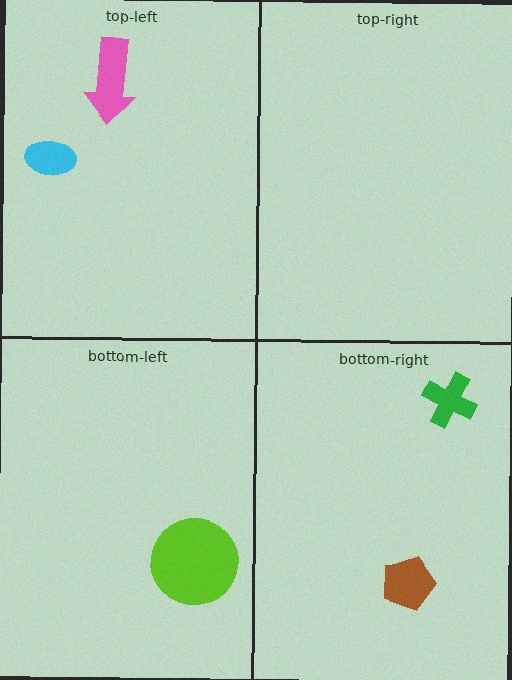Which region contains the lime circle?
The bottom-left region.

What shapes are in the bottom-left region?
The lime circle.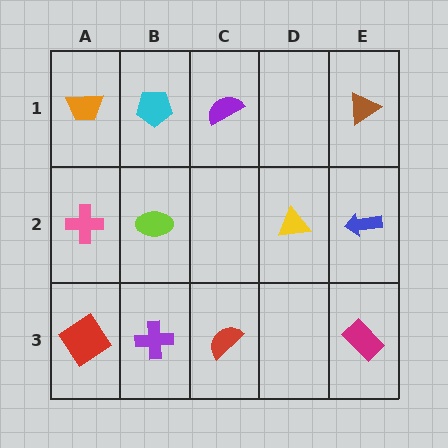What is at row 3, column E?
A magenta rectangle.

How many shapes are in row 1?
4 shapes.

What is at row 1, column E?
A brown triangle.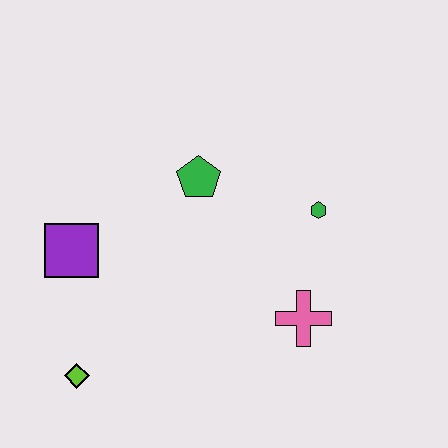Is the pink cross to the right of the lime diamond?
Yes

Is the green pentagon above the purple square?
Yes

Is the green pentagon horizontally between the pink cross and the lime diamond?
Yes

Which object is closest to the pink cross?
The green hexagon is closest to the pink cross.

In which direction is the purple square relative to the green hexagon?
The purple square is to the left of the green hexagon.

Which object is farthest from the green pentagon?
The lime diamond is farthest from the green pentagon.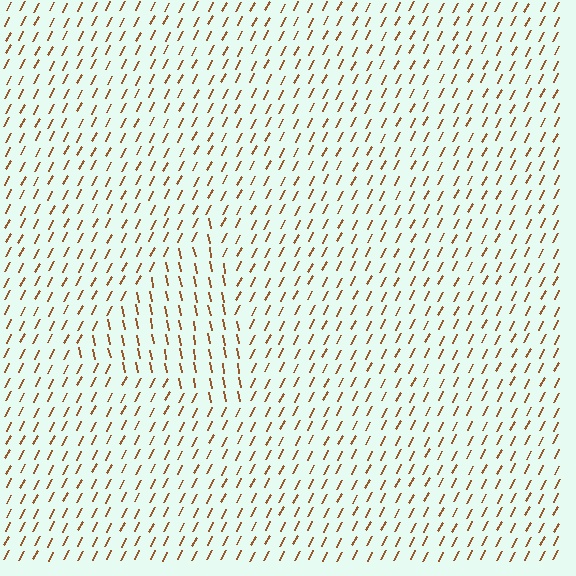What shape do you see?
I see a triangle.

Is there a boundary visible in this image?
Yes, there is a texture boundary formed by a change in line orientation.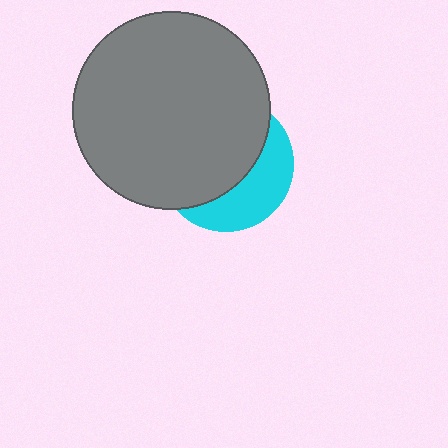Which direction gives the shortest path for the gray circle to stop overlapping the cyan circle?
Moving toward the upper-left gives the shortest separation.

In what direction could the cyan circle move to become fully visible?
The cyan circle could move toward the lower-right. That would shift it out from behind the gray circle entirely.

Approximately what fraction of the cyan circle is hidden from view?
Roughly 64% of the cyan circle is hidden behind the gray circle.